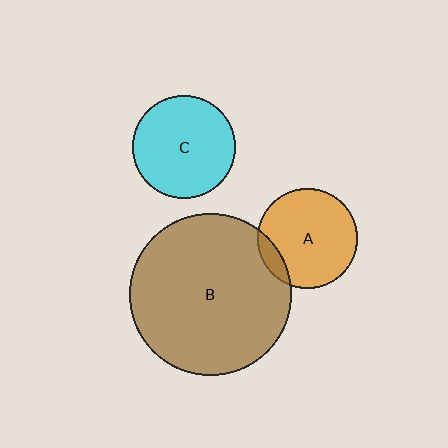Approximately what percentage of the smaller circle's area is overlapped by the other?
Approximately 10%.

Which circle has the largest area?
Circle B (brown).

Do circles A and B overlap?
Yes.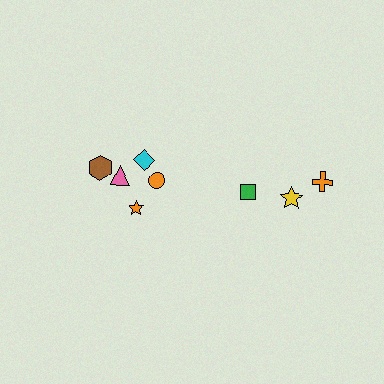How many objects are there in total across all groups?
There are 8 objects.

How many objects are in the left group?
There are 5 objects.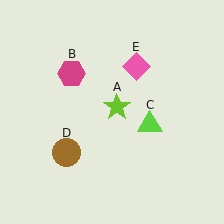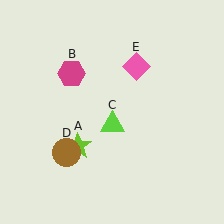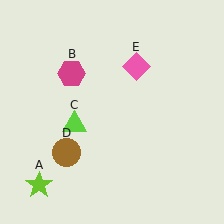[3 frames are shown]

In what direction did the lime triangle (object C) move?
The lime triangle (object C) moved left.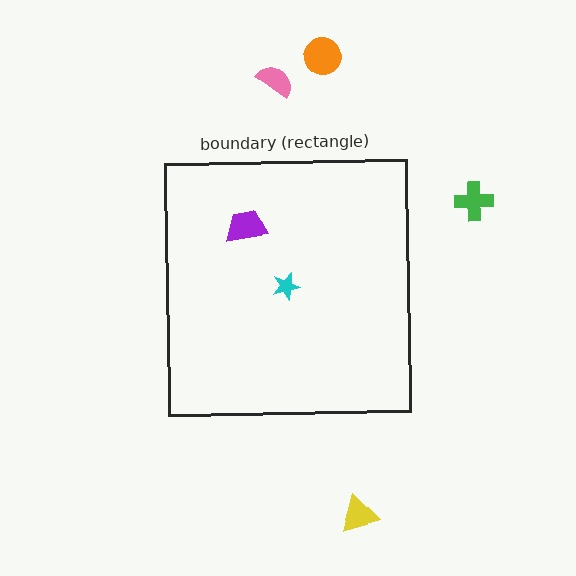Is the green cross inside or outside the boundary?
Outside.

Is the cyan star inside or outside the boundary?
Inside.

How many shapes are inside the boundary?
2 inside, 4 outside.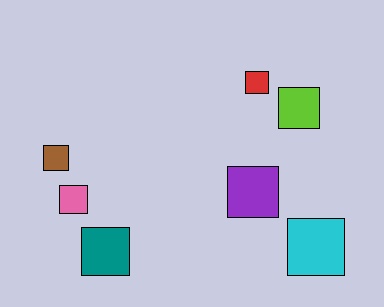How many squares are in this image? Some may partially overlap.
There are 7 squares.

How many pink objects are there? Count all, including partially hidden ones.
There is 1 pink object.